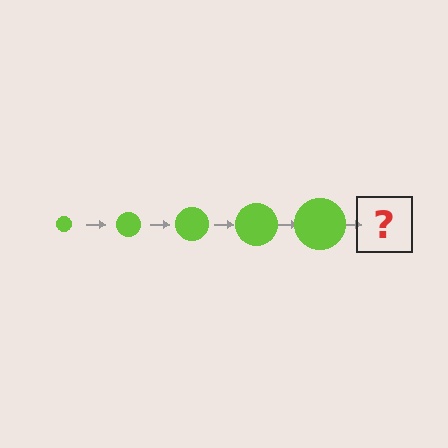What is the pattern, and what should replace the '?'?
The pattern is that the circle gets progressively larger each step. The '?' should be a lime circle, larger than the previous one.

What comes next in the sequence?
The next element should be a lime circle, larger than the previous one.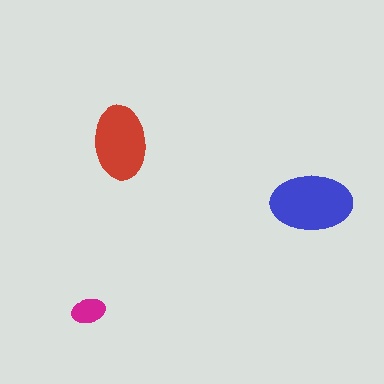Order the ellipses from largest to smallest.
the blue one, the red one, the magenta one.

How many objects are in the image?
There are 3 objects in the image.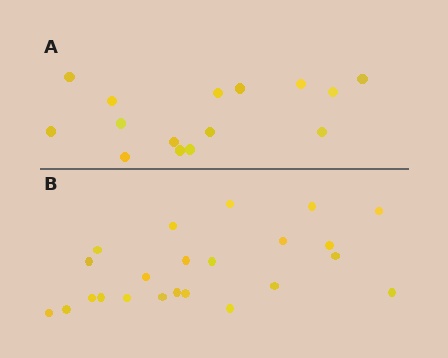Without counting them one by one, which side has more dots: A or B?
Region B (the bottom region) has more dots.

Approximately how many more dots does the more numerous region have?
Region B has roughly 8 or so more dots than region A.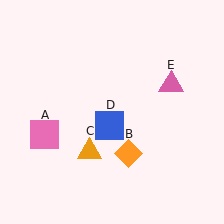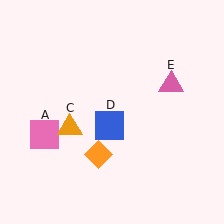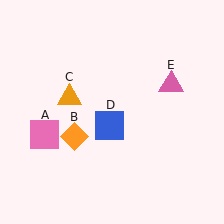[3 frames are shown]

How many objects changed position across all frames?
2 objects changed position: orange diamond (object B), orange triangle (object C).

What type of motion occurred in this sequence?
The orange diamond (object B), orange triangle (object C) rotated clockwise around the center of the scene.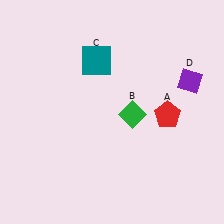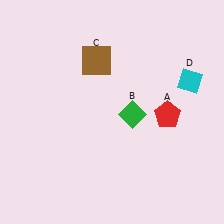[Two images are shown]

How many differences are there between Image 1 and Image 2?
There are 2 differences between the two images.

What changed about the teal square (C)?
In Image 1, C is teal. In Image 2, it changed to brown.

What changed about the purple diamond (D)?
In Image 1, D is purple. In Image 2, it changed to cyan.